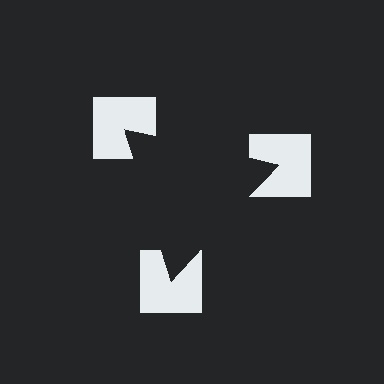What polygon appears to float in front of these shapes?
An illusory triangle — its edges are inferred from the aligned wedge cuts in the notched squares, not physically drawn.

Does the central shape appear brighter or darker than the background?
It typically appears slightly darker than the background, even though no actual brightness change is drawn.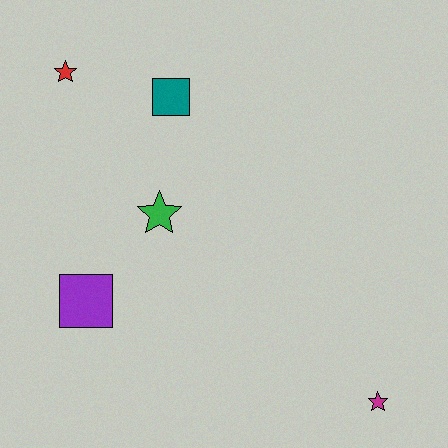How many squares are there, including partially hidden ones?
There are 2 squares.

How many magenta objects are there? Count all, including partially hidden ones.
There is 1 magenta object.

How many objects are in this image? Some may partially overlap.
There are 5 objects.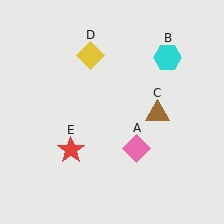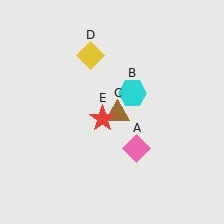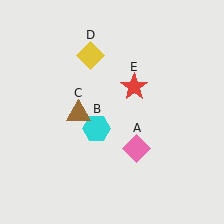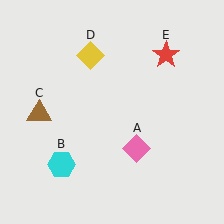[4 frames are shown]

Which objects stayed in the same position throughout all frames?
Pink diamond (object A) and yellow diamond (object D) remained stationary.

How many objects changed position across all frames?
3 objects changed position: cyan hexagon (object B), brown triangle (object C), red star (object E).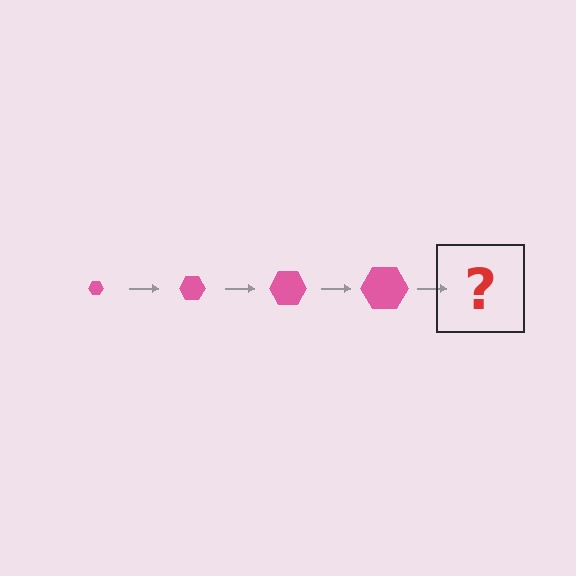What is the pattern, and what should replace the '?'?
The pattern is that the hexagon gets progressively larger each step. The '?' should be a pink hexagon, larger than the previous one.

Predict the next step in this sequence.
The next step is a pink hexagon, larger than the previous one.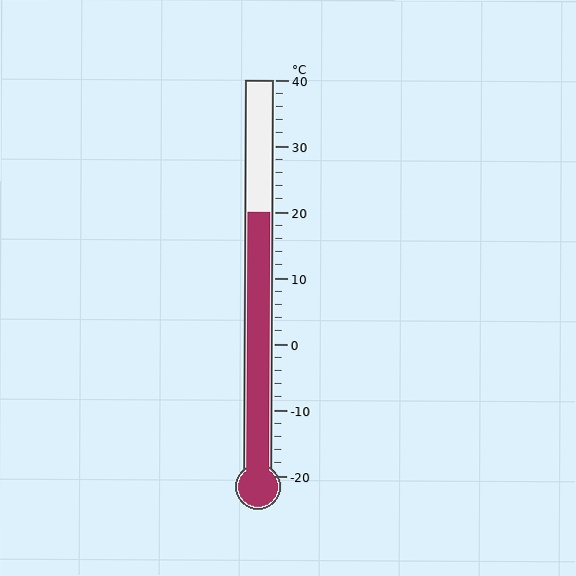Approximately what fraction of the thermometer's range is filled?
The thermometer is filled to approximately 65% of its range.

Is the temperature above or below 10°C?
The temperature is above 10°C.